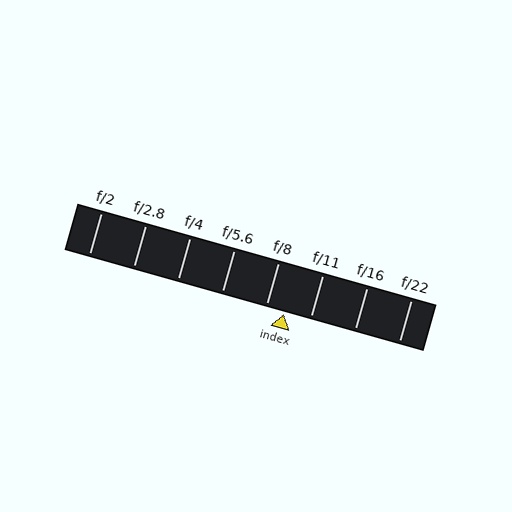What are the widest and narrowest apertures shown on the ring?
The widest aperture shown is f/2 and the narrowest is f/22.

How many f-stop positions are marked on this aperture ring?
There are 8 f-stop positions marked.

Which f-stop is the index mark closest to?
The index mark is closest to f/8.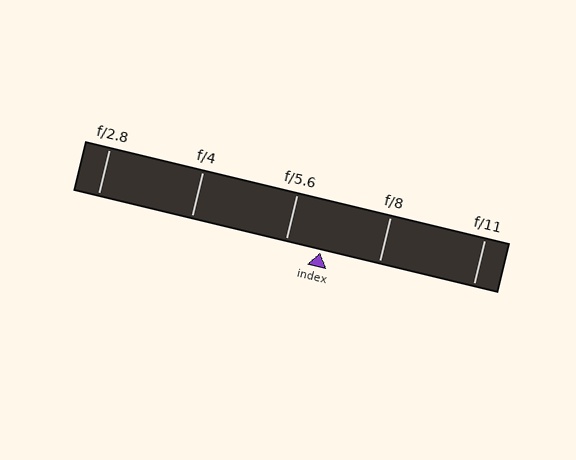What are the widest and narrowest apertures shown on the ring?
The widest aperture shown is f/2.8 and the narrowest is f/11.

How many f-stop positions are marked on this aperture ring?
There are 5 f-stop positions marked.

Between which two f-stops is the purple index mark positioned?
The index mark is between f/5.6 and f/8.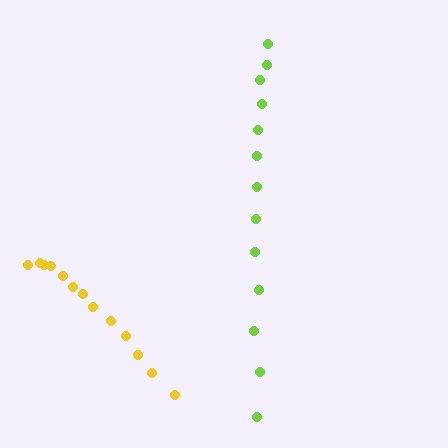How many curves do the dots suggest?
There are 2 distinct paths.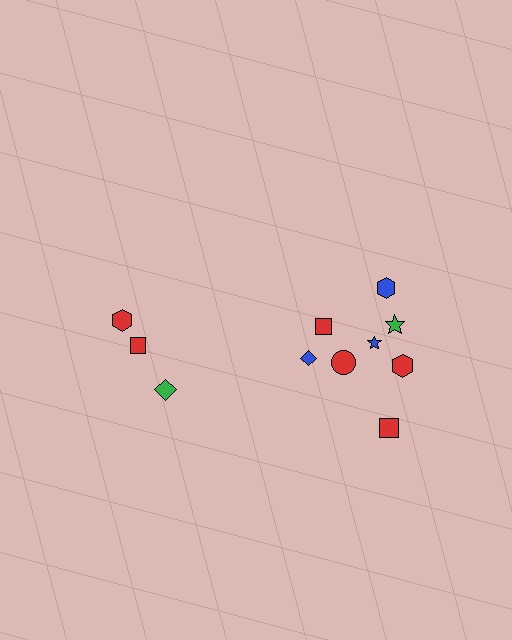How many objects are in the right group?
There are 8 objects.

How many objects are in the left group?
There are 3 objects.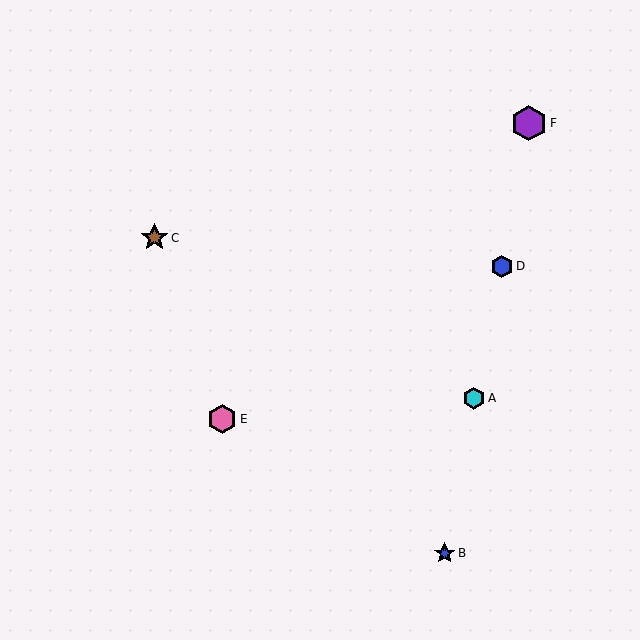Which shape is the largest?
The purple hexagon (labeled F) is the largest.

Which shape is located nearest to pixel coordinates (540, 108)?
The purple hexagon (labeled F) at (529, 123) is nearest to that location.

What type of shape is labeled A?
Shape A is a cyan hexagon.